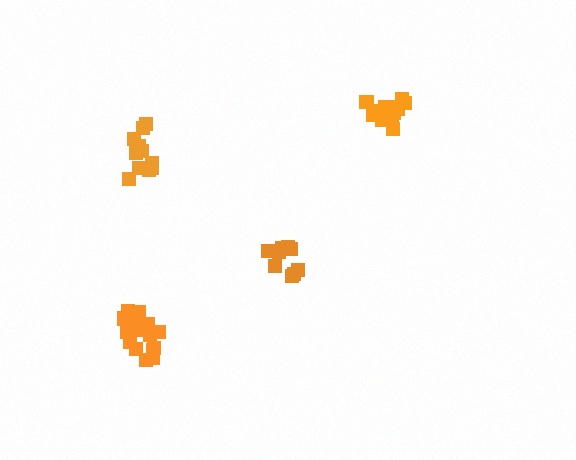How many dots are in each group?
Group 1: 14 dots, Group 2: 9 dots, Group 3: 11 dots, Group 4: 15 dots (49 total).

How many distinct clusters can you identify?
There are 4 distinct clusters.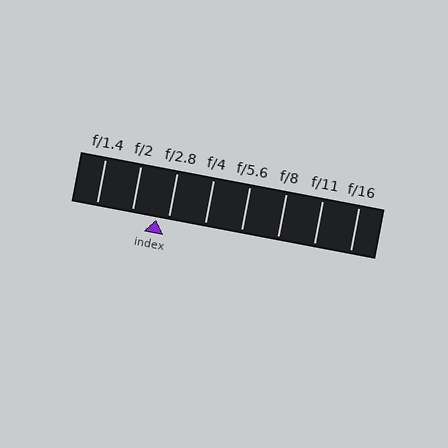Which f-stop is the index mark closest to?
The index mark is closest to f/2.8.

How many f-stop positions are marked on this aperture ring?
There are 8 f-stop positions marked.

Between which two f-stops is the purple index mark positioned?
The index mark is between f/2 and f/2.8.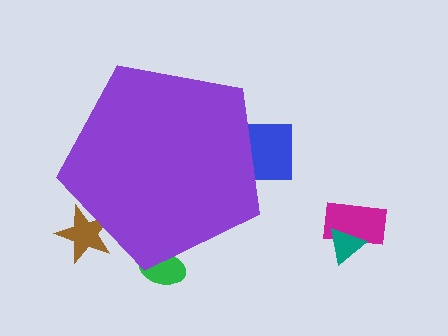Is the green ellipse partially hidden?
Yes, the green ellipse is partially hidden behind the purple pentagon.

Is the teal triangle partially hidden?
No, the teal triangle is fully visible.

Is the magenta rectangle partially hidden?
No, the magenta rectangle is fully visible.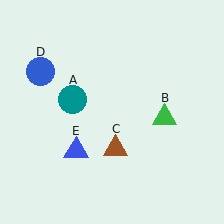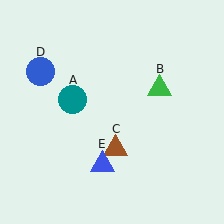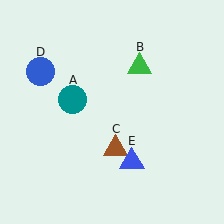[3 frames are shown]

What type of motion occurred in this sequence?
The green triangle (object B), blue triangle (object E) rotated counterclockwise around the center of the scene.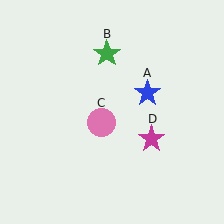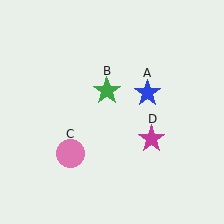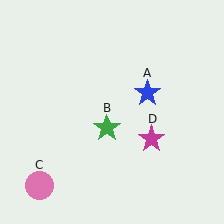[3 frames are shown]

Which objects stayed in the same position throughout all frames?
Blue star (object A) and magenta star (object D) remained stationary.